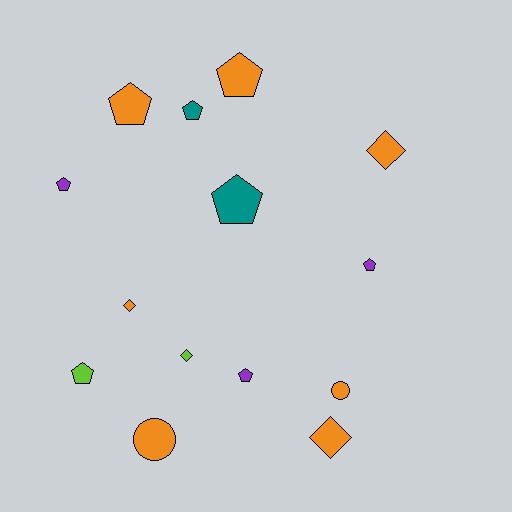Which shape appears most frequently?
Pentagon, with 8 objects.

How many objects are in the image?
There are 14 objects.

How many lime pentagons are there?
There is 1 lime pentagon.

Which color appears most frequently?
Orange, with 7 objects.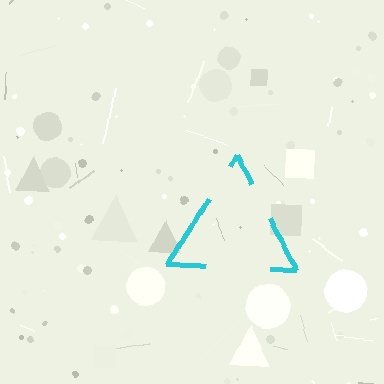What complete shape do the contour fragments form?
The contour fragments form a triangle.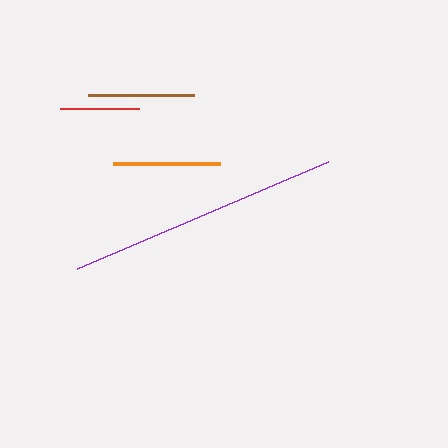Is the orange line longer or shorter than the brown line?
The orange line is longer than the brown line.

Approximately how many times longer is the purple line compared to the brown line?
The purple line is approximately 2.6 times the length of the brown line.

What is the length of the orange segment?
The orange segment is approximately 108 pixels long.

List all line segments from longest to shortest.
From longest to shortest: purple, orange, brown, red.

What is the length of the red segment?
The red segment is approximately 79 pixels long.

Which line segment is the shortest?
The red line is the shortest at approximately 79 pixels.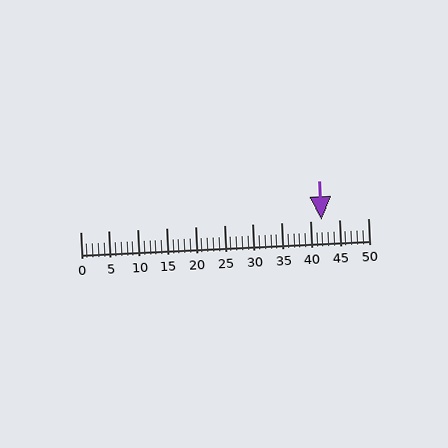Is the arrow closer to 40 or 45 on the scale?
The arrow is closer to 40.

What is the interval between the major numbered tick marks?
The major tick marks are spaced 5 units apart.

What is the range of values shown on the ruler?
The ruler shows values from 0 to 50.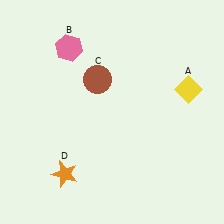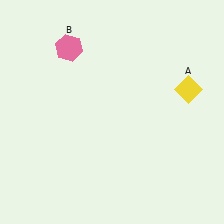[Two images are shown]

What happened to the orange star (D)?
The orange star (D) was removed in Image 2. It was in the bottom-left area of Image 1.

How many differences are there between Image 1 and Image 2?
There are 2 differences between the two images.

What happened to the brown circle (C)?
The brown circle (C) was removed in Image 2. It was in the top-left area of Image 1.